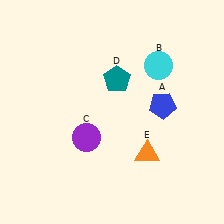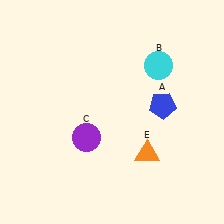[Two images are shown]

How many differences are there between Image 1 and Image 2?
There is 1 difference between the two images.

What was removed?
The teal pentagon (D) was removed in Image 2.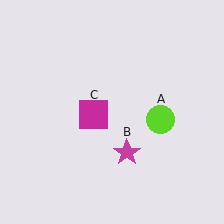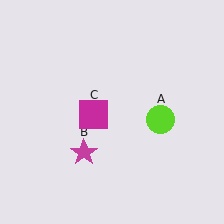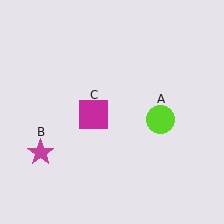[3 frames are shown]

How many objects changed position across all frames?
1 object changed position: magenta star (object B).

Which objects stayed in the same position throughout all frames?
Lime circle (object A) and magenta square (object C) remained stationary.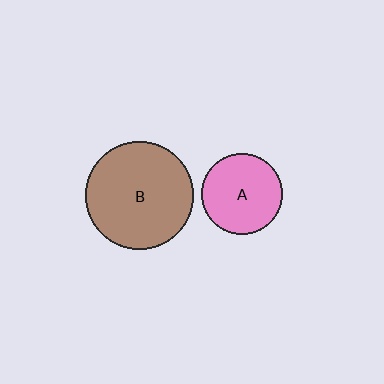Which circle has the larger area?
Circle B (brown).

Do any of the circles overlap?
No, none of the circles overlap.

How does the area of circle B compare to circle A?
Approximately 1.8 times.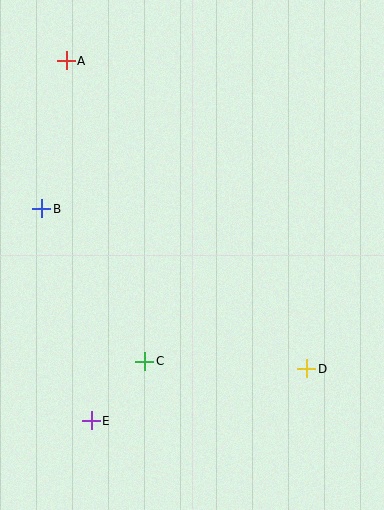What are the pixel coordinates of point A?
Point A is at (66, 61).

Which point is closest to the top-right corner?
Point A is closest to the top-right corner.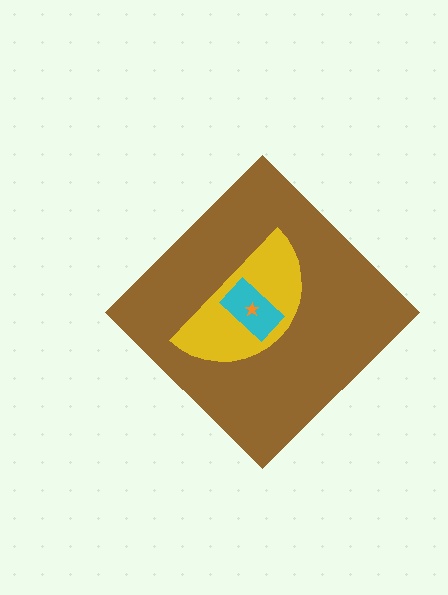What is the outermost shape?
The brown diamond.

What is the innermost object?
The orange star.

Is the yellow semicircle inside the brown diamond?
Yes.